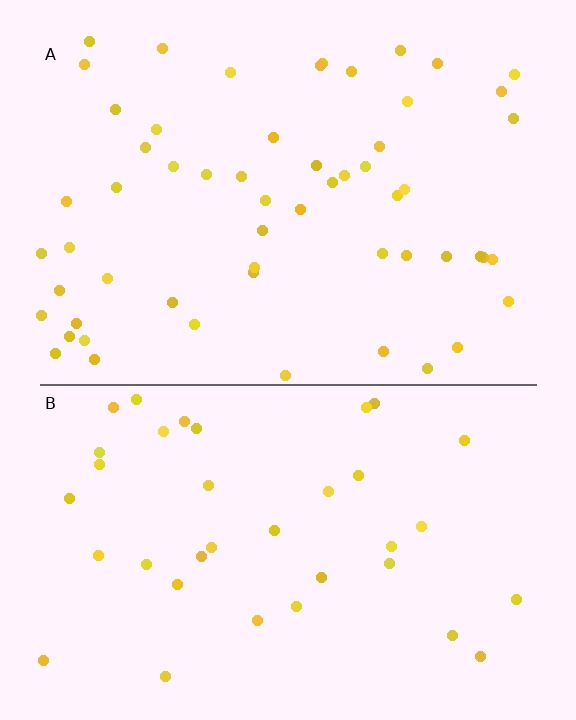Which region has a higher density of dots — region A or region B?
A (the top).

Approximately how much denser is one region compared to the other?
Approximately 1.6× — region A over region B.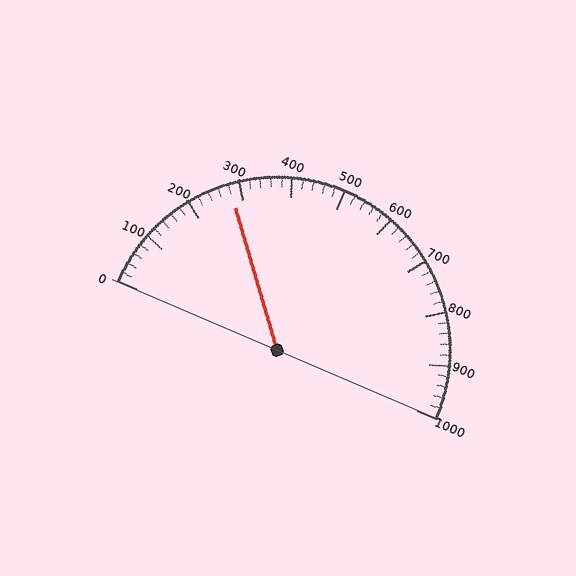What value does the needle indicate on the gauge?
The needle indicates approximately 280.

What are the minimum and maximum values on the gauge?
The gauge ranges from 0 to 1000.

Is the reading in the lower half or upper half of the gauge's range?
The reading is in the lower half of the range (0 to 1000).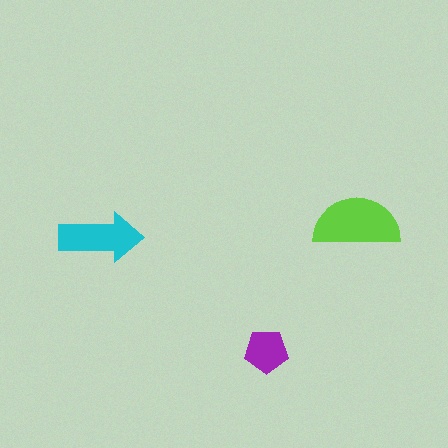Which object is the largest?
The lime semicircle.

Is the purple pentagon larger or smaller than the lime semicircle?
Smaller.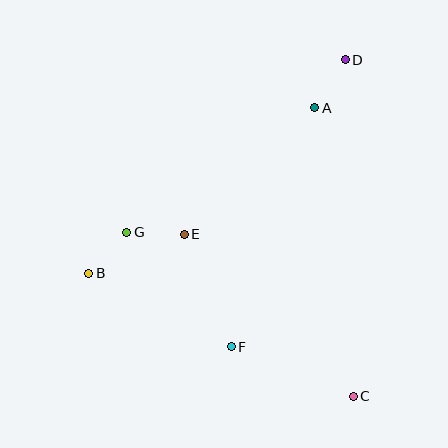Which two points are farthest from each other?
Points C and D are farthest from each other.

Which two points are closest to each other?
Points B and G are closest to each other.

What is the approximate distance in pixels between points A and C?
The distance between A and C is approximately 291 pixels.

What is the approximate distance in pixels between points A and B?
The distance between A and B is approximately 280 pixels.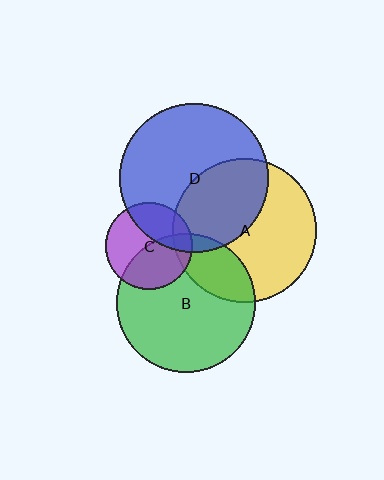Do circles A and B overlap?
Yes.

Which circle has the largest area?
Circle D (blue).